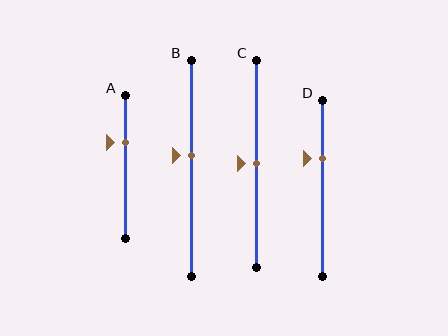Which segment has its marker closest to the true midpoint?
Segment C has its marker closest to the true midpoint.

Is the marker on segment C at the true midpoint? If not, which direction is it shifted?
Yes, the marker on segment C is at the true midpoint.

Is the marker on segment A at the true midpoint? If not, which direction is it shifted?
No, the marker on segment A is shifted upward by about 17% of the segment length.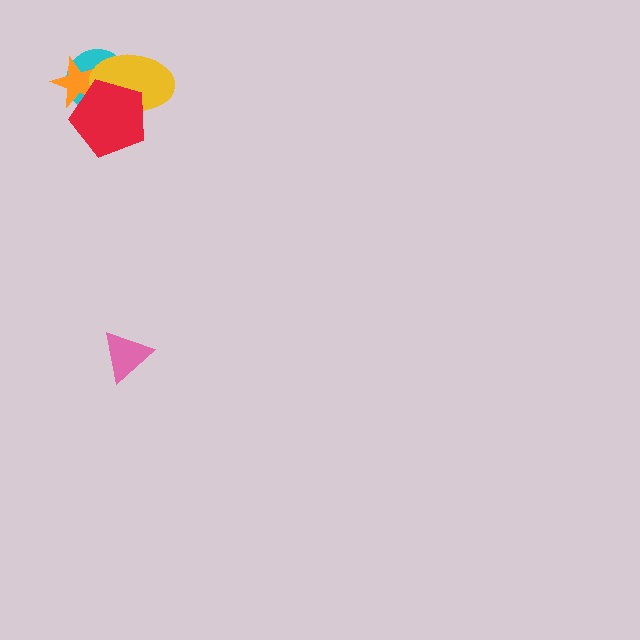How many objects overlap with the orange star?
3 objects overlap with the orange star.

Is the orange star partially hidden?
Yes, it is partially covered by another shape.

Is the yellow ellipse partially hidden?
Yes, it is partially covered by another shape.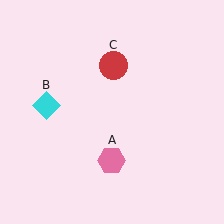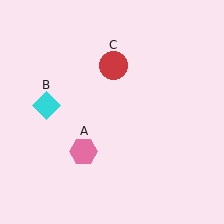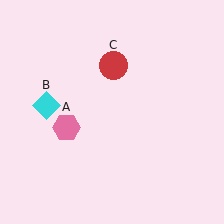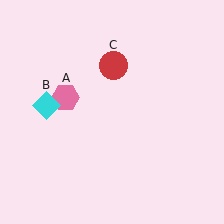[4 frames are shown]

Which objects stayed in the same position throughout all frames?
Cyan diamond (object B) and red circle (object C) remained stationary.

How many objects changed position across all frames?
1 object changed position: pink hexagon (object A).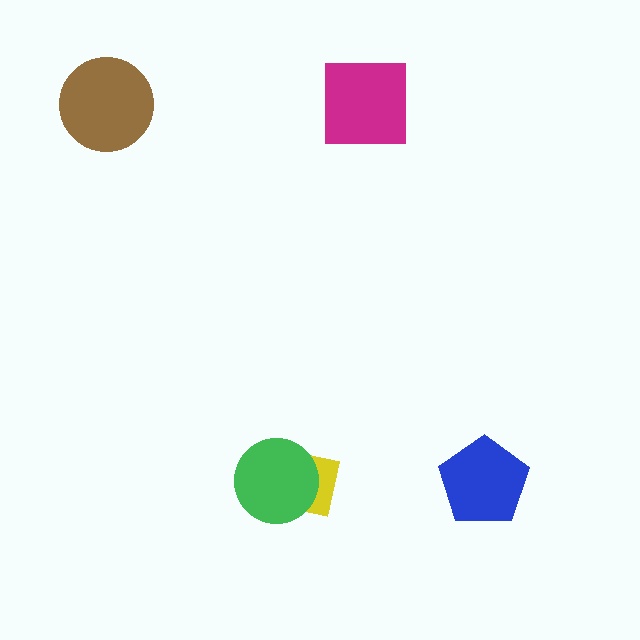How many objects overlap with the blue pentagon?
0 objects overlap with the blue pentagon.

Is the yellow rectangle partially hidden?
Yes, it is partially covered by another shape.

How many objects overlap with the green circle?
1 object overlaps with the green circle.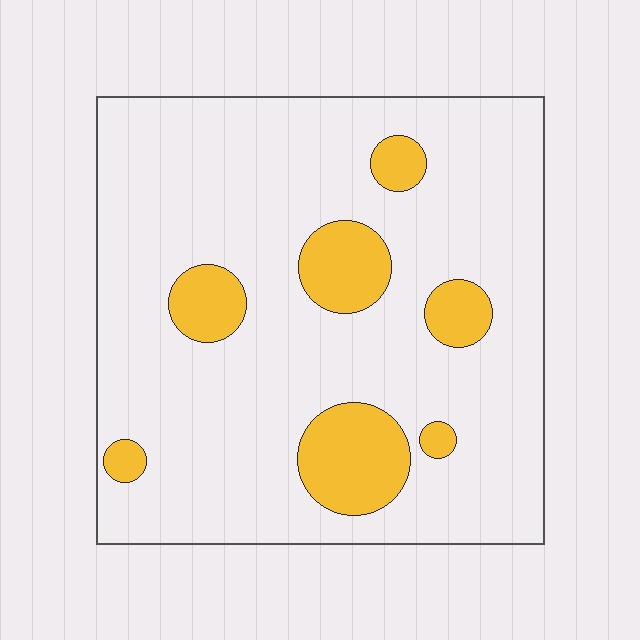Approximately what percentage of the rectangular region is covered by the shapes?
Approximately 15%.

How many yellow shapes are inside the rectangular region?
7.